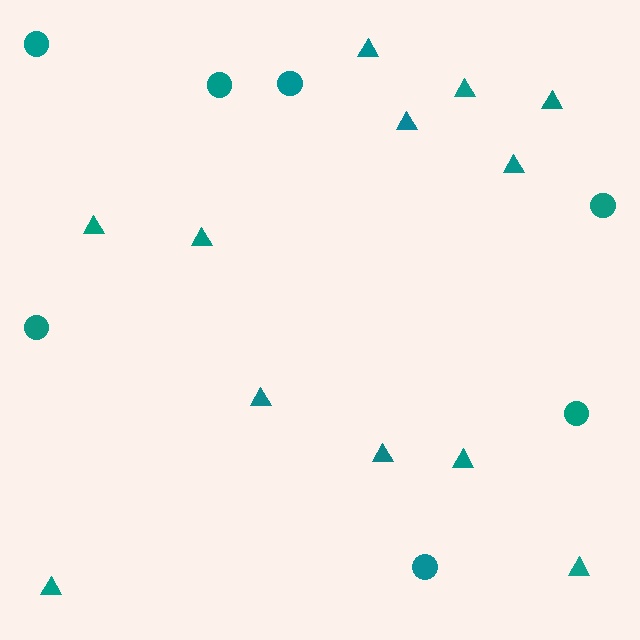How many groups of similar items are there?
There are 2 groups: one group of circles (7) and one group of triangles (12).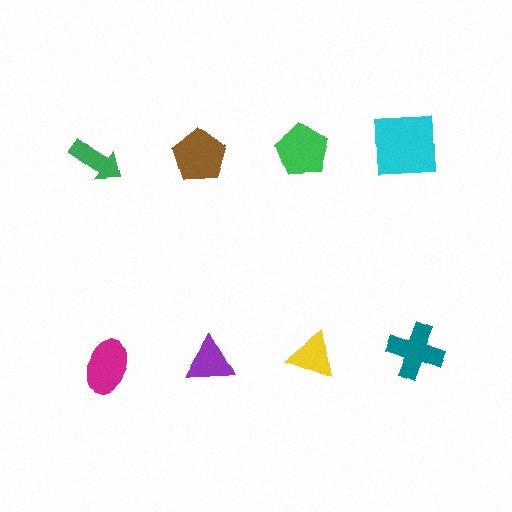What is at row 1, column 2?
A brown pentagon.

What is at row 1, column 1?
A green arrow.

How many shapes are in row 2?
4 shapes.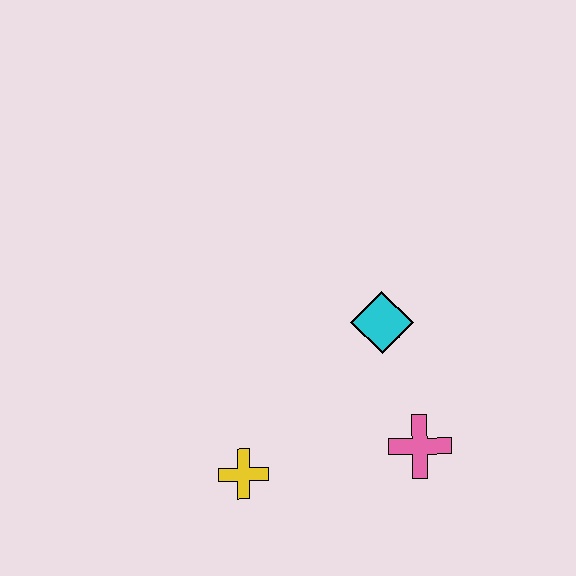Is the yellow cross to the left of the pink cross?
Yes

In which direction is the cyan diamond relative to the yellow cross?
The cyan diamond is above the yellow cross.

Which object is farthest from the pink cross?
The yellow cross is farthest from the pink cross.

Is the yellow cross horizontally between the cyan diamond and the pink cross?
No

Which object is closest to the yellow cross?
The pink cross is closest to the yellow cross.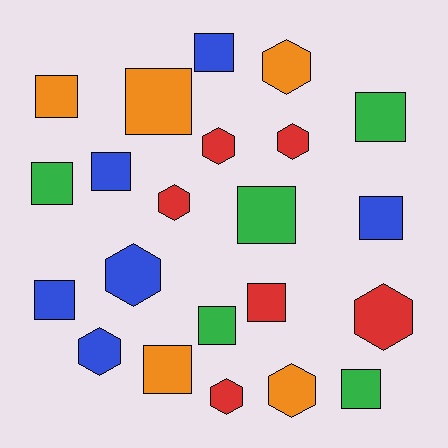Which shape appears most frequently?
Square, with 13 objects.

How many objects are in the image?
There are 22 objects.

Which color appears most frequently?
Red, with 6 objects.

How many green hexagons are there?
There are no green hexagons.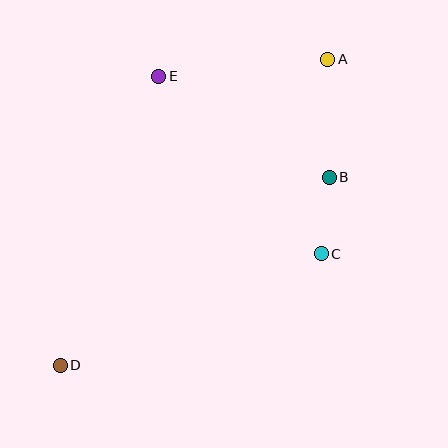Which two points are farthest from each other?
Points A and D are farthest from each other.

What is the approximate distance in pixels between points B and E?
The distance between B and E is approximately 198 pixels.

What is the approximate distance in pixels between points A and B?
The distance between A and B is approximately 118 pixels.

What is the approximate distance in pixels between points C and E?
The distance between C and E is approximately 241 pixels.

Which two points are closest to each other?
Points B and C are closest to each other.